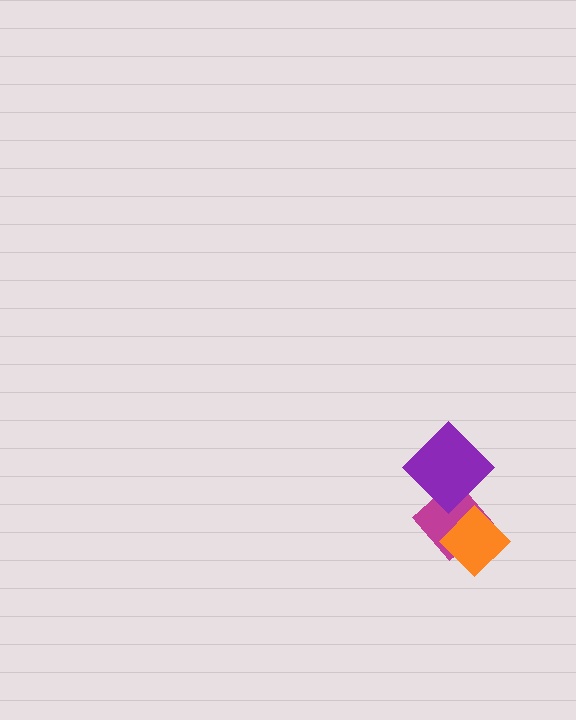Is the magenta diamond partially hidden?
Yes, it is partially covered by another shape.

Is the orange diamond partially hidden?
No, no other shape covers it.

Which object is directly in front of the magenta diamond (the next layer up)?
The orange diamond is directly in front of the magenta diamond.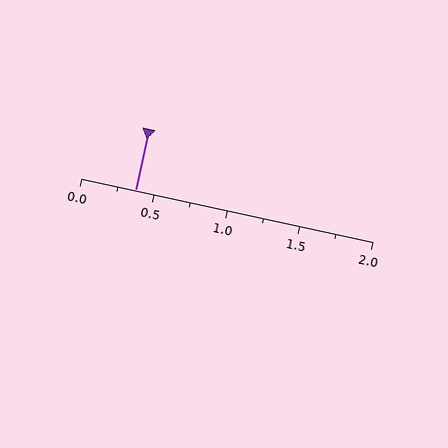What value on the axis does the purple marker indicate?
The marker indicates approximately 0.38.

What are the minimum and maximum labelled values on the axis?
The axis runs from 0.0 to 2.0.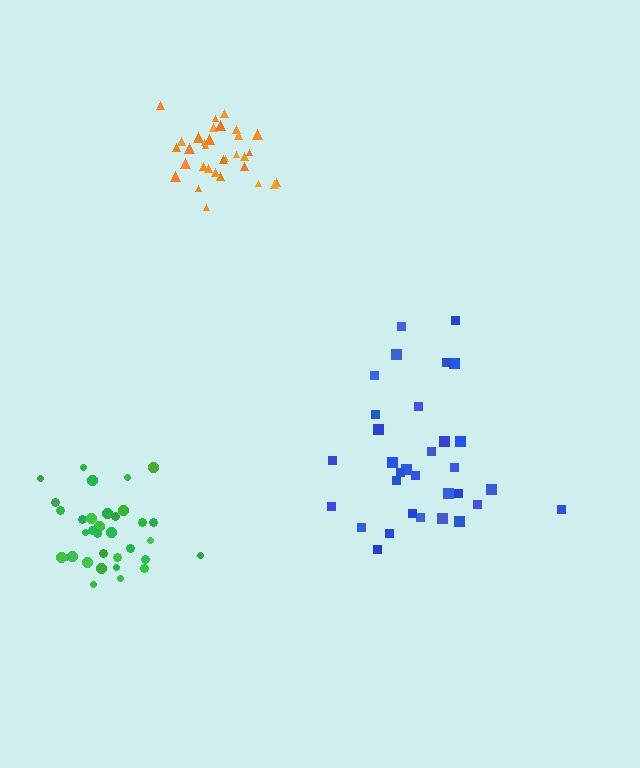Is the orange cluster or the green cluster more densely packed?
Orange.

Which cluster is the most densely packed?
Orange.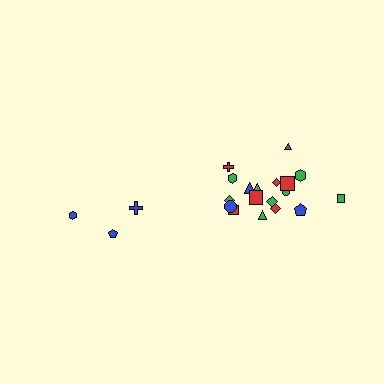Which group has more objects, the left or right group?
The right group.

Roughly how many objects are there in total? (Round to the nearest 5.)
Roughly 20 objects in total.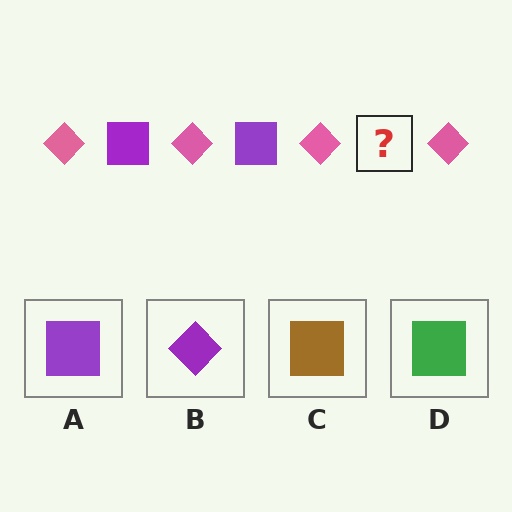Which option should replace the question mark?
Option A.